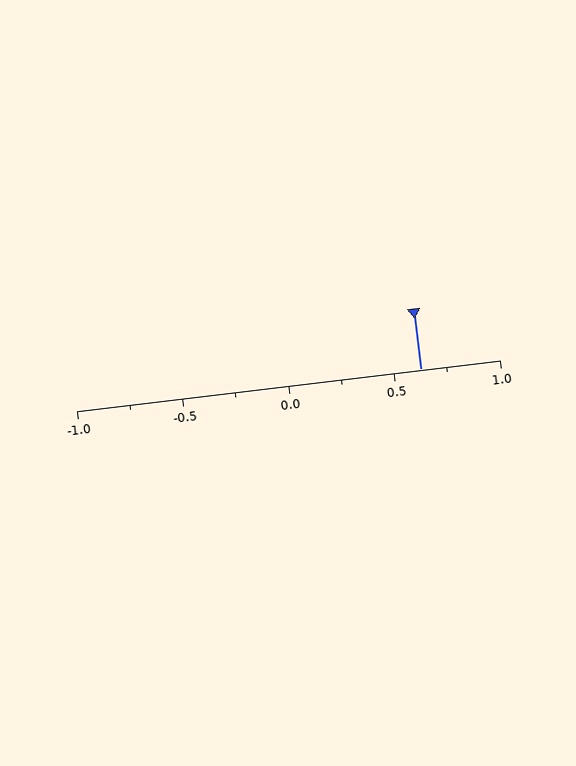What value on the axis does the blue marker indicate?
The marker indicates approximately 0.62.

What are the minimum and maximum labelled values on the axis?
The axis runs from -1.0 to 1.0.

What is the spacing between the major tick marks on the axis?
The major ticks are spaced 0.5 apart.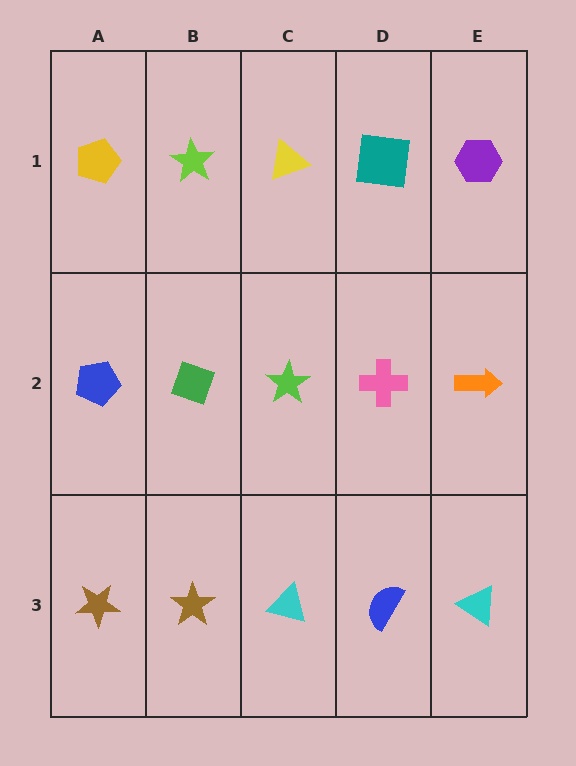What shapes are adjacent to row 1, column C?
A lime star (row 2, column C), a lime star (row 1, column B), a teal square (row 1, column D).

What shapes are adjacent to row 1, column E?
An orange arrow (row 2, column E), a teal square (row 1, column D).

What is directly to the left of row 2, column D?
A lime star.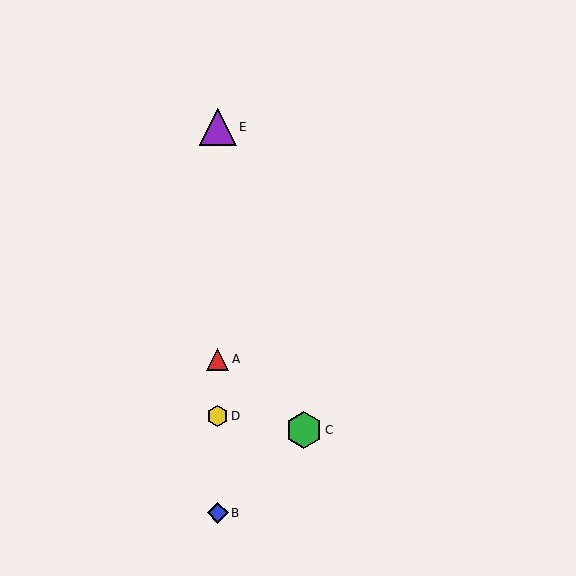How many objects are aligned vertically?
4 objects (A, B, D, E) are aligned vertically.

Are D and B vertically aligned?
Yes, both are at x≈218.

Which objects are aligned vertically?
Objects A, B, D, E are aligned vertically.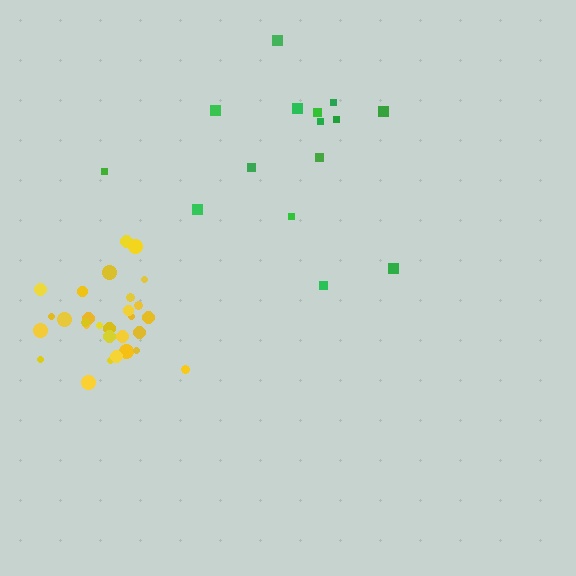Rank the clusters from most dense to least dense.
yellow, green.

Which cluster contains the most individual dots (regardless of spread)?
Yellow (29).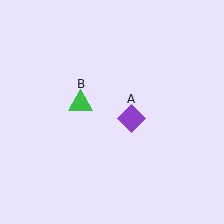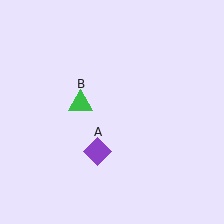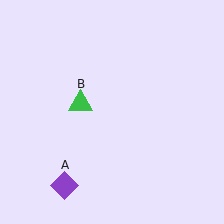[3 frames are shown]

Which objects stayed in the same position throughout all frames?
Green triangle (object B) remained stationary.